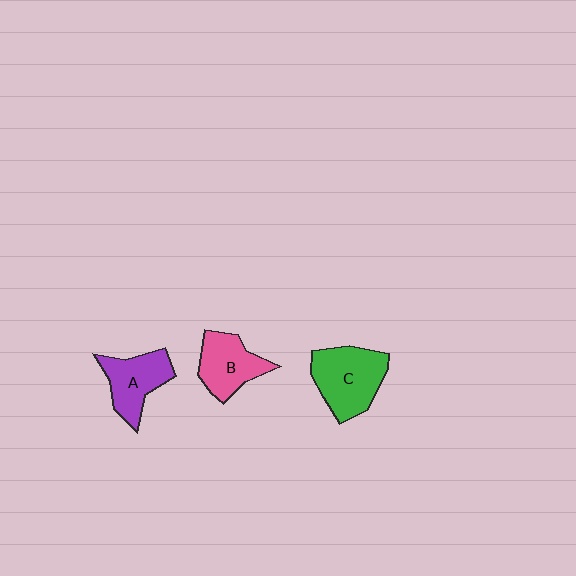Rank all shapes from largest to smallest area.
From largest to smallest: C (green), A (purple), B (pink).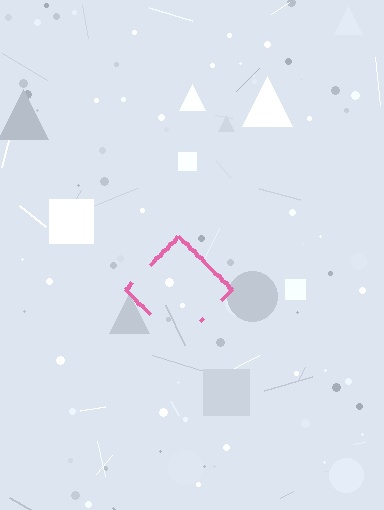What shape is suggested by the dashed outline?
The dashed outline suggests a diamond.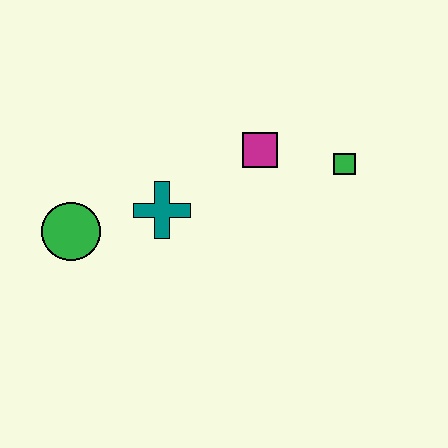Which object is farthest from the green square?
The green circle is farthest from the green square.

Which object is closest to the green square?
The magenta square is closest to the green square.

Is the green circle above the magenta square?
No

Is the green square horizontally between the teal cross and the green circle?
No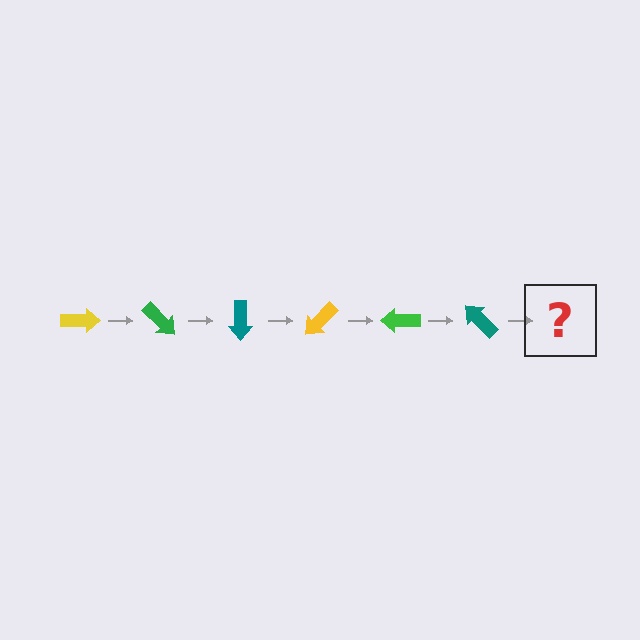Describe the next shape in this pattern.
It should be a yellow arrow, rotated 270 degrees from the start.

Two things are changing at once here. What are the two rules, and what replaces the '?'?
The two rules are that it rotates 45 degrees each step and the color cycles through yellow, green, and teal. The '?' should be a yellow arrow, rotated 270 degrees from the start.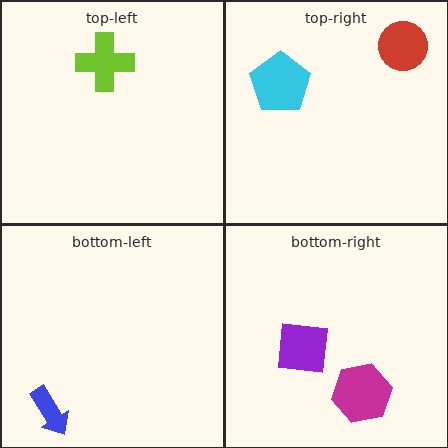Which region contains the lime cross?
The top-left region.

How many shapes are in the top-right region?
2.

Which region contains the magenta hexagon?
The bottom-right region.